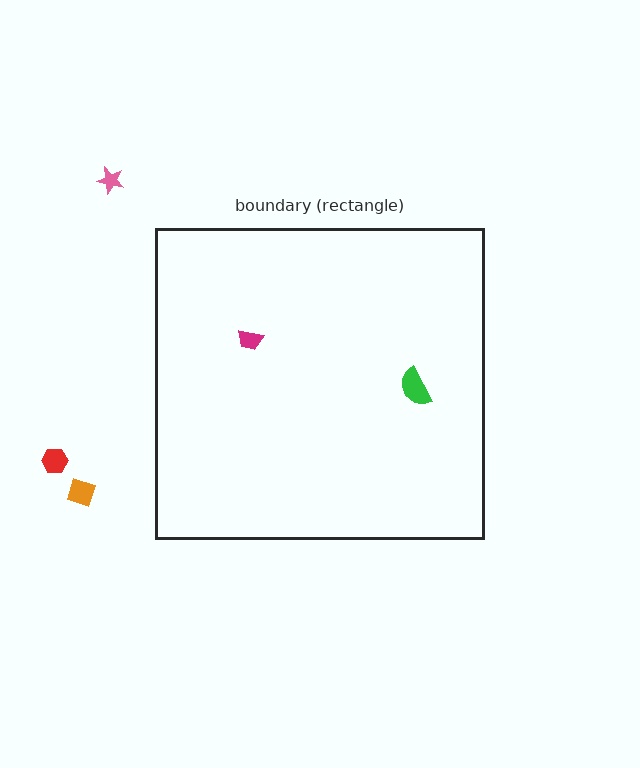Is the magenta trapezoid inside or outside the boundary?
Inside.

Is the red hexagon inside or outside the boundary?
Outside.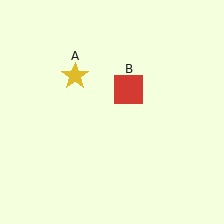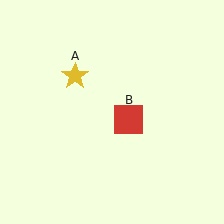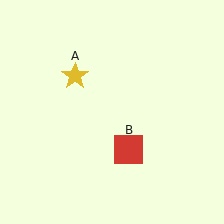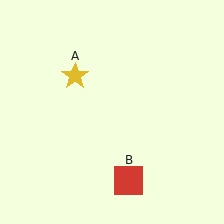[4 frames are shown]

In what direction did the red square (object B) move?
The red square (object B) moved down.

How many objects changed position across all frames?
1 object changed position: red square (object B).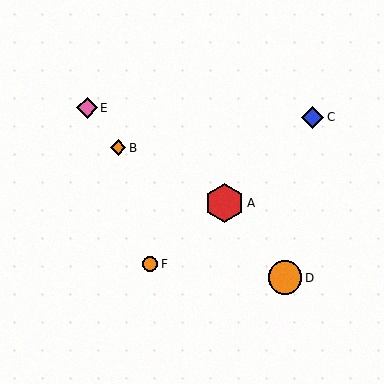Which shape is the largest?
The red hexagon (labeled A) is the largest.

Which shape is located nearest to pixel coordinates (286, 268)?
The orange circle (labeled D) at (285, 278) is nearest to that location.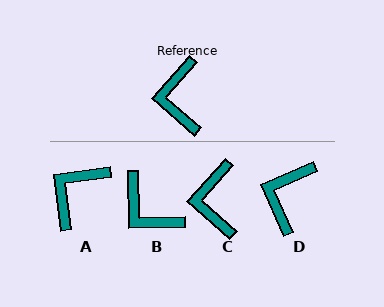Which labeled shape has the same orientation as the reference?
C.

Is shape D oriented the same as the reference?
No, it is off by about 24 degrees.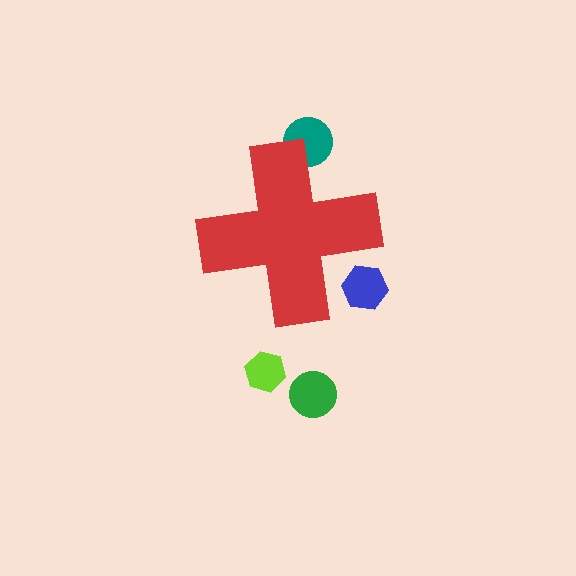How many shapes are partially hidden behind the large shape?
2 shapes are partially hidden.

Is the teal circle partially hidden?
Yes, the teal circle is partially hidden behind the red cross.